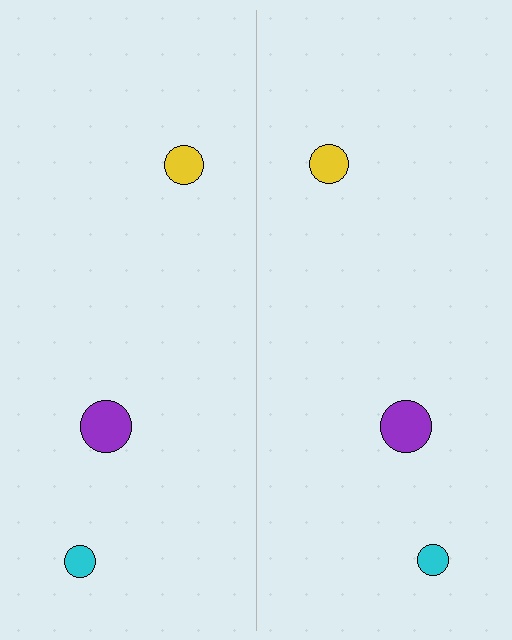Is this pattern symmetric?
Yes, this pattern has bilateral (reflection) symmetry.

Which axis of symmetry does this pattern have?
The pattern has a vertical axis of symmetry running through the center of the image.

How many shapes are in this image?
There are 6 shapes in this image.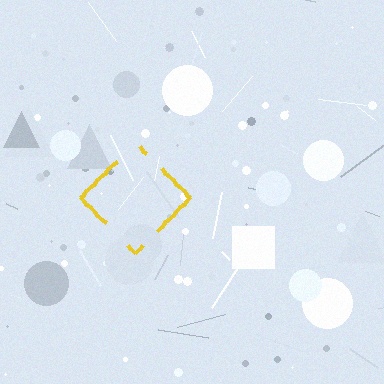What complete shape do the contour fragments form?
The contour fragments form a diamond.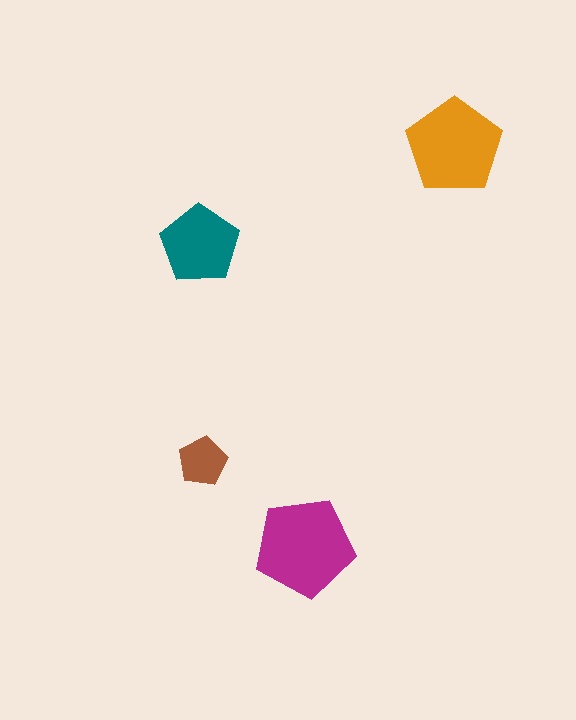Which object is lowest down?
The magenta pentagon is bottommost.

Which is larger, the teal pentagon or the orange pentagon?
The orange one.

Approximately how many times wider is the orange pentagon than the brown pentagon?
About 2 times wider.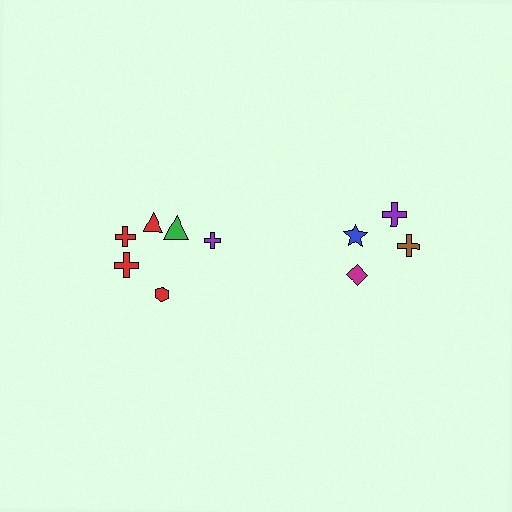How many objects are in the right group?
There are 4 objects.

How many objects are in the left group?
There are 6 objects.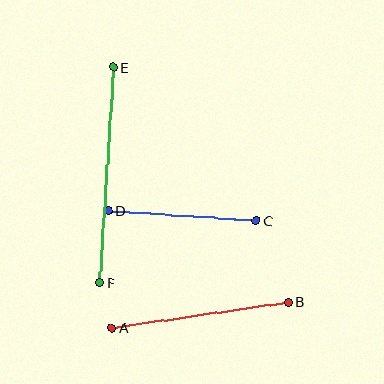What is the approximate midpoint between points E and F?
The midpoint is at approximately (107, 175) pixels.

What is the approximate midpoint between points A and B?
The midpoint is at approximately (200, 315) pixels.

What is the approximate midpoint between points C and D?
The midpoint is at approximately (182, 216) pixels.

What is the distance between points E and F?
The distance is approximately 216 pixels.